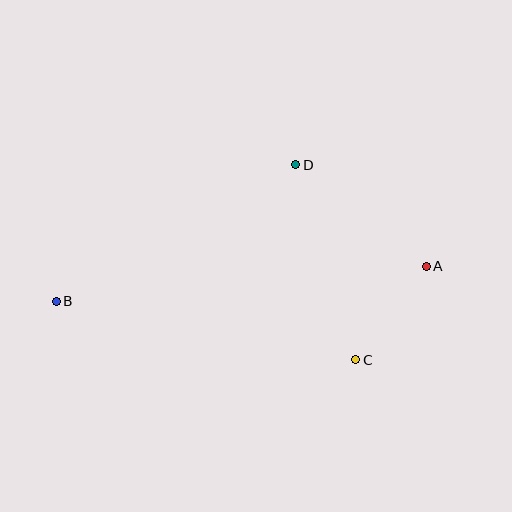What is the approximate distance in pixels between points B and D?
The distance between B and D is approximately 275 pixels.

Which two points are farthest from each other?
Points A and B are farthest from each other.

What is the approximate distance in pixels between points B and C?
The distance between B and C is approximately 305 pixels.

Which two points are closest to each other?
Points A and C are closest to each other.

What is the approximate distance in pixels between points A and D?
The distance between A and D is approximately 165 pixels.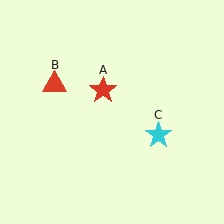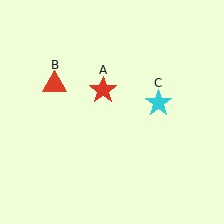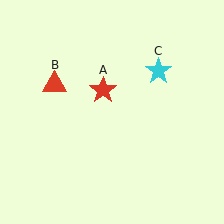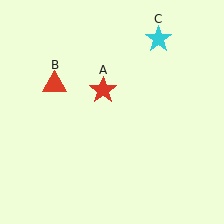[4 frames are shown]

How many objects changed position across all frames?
1 object changed position: cyan star (object C).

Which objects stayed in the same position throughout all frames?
Red star (object A) and red triangle (object B) remained stationary.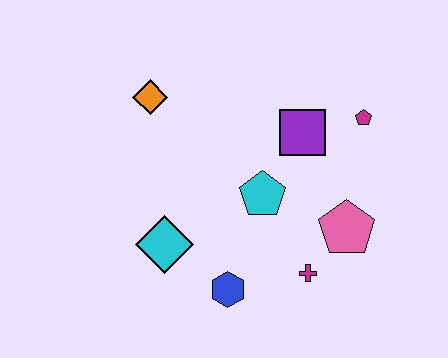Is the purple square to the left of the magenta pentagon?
Yes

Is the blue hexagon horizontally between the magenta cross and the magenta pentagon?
No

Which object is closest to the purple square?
The magenta pentagon is closest to the purple square.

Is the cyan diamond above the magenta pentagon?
No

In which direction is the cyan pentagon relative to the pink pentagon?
The cyan pentagon is to the left of the pink pentagon.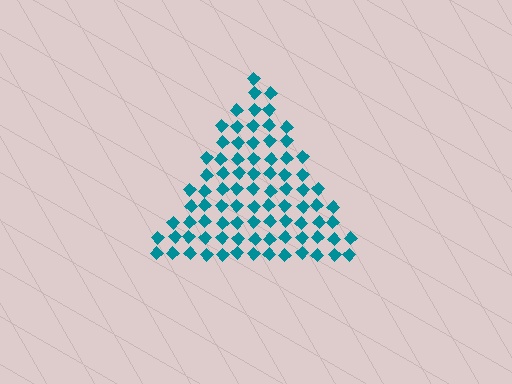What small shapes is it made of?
It is made of small diamonds.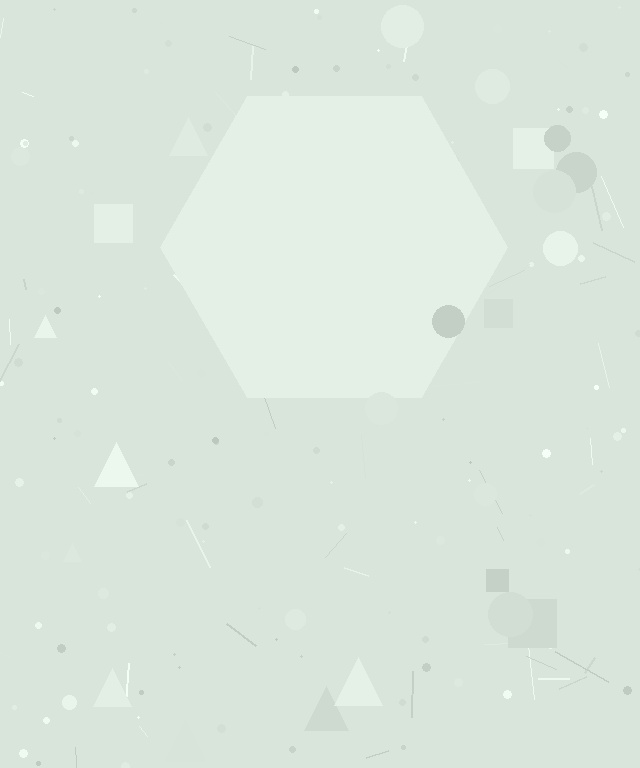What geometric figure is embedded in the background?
A hexagon is embedded in the background.